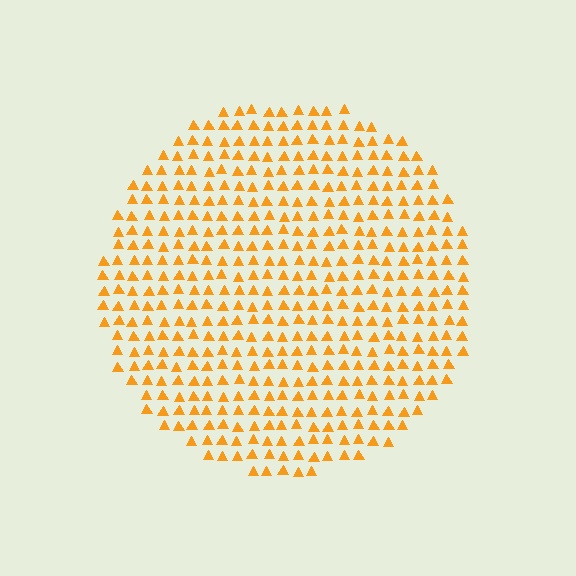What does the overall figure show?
The overall figure shows a circle.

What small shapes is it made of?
It is made of small triangles.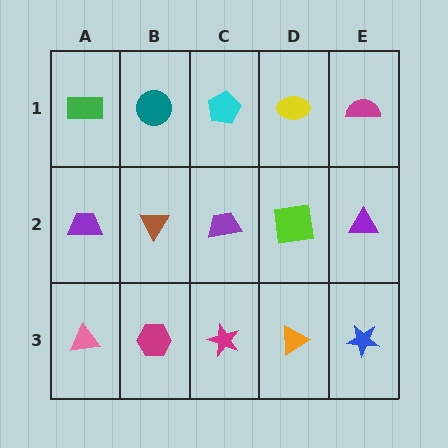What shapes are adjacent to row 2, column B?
A teal circle (row 1, column B), a magenta hexagon (row 3, column B), a purple trapezoid (row 2, column A), a purple trapezoid (row 2, column C).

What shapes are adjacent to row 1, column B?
A brown triangle (row 2, column B), a green rectangle (row 1, column A), a cyan pentagon (row 1, column C).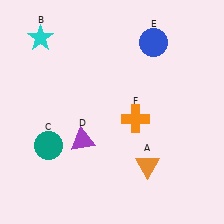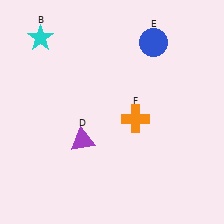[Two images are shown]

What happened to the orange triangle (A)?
The orange triangle (A) was removed in Image 2. It was in the bottom-right area of Image 1.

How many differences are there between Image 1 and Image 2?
There are 2 differences between the two images.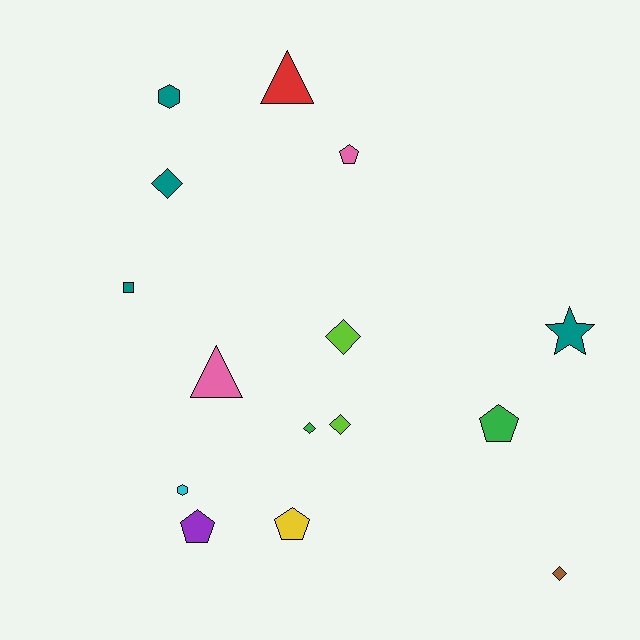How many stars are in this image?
There is 1 star.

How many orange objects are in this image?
There are no orange objects.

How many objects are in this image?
There are 15 objects.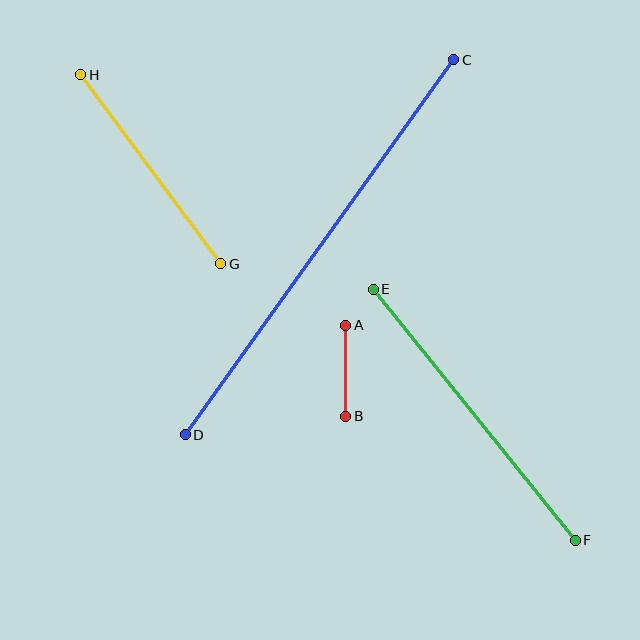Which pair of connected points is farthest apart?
Points C and D are farthest apart.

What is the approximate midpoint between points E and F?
The midpoint is at approximately (474, 415) pixels.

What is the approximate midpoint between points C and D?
The midpoint is at approximately (320, 247) pixels.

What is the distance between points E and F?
The distance is approximately 322 pixels.